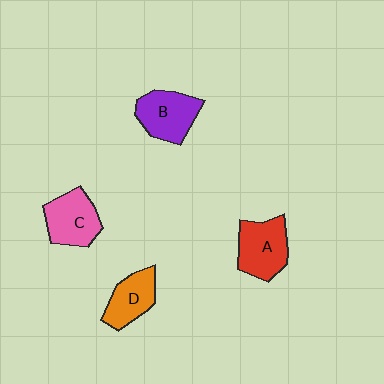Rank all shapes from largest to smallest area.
From largest to smallest: A (red), B (purple), C (pink), D (orange).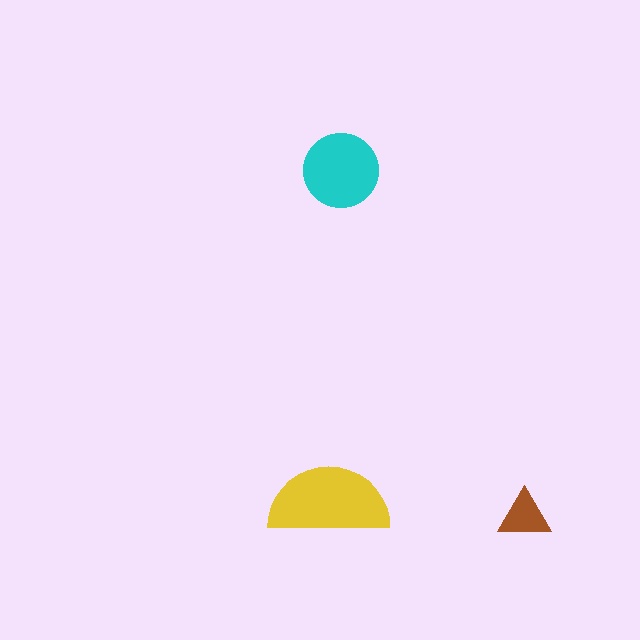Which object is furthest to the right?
The brown triangle is rightmost.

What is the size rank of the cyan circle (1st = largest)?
2nd.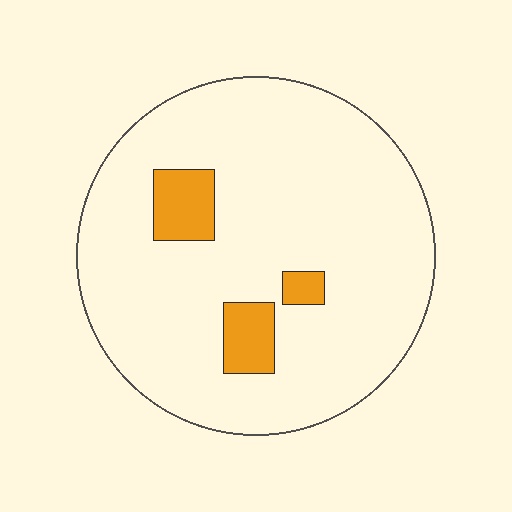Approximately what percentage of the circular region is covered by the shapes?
Approximately 10%.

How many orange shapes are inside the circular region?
3.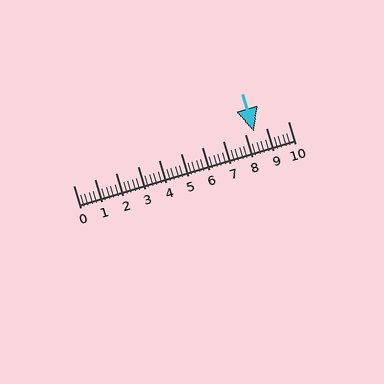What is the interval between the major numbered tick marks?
The major tick marks are spaced 1 units apart.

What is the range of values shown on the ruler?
The ruler shows values from 0 to 10.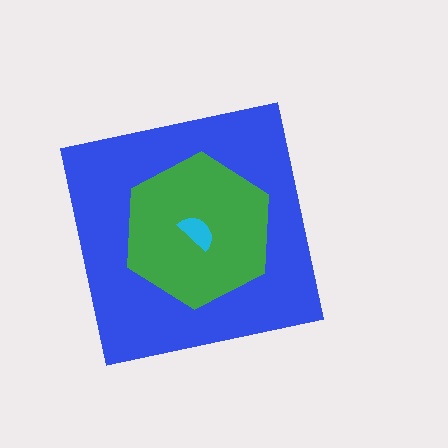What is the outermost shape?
The blue square.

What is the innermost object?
The cyan semicircle.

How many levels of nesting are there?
3.